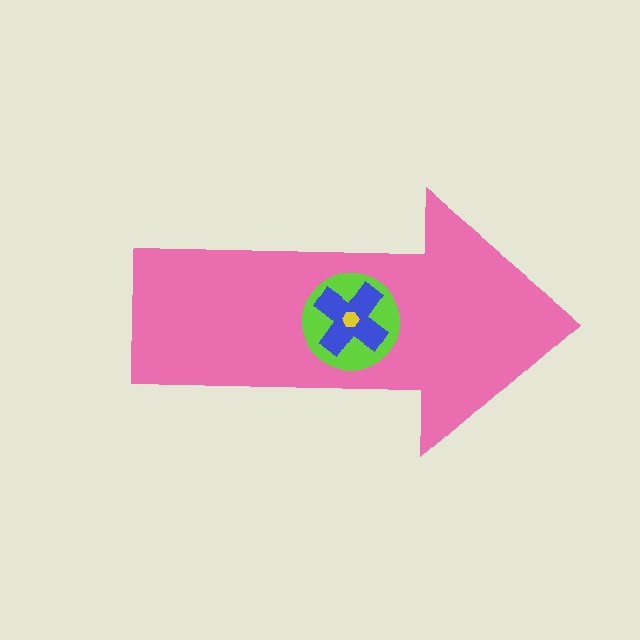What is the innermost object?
The yellow hexagon.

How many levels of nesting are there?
4.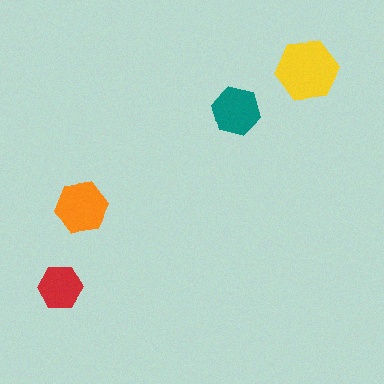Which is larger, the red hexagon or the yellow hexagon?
The yellow one.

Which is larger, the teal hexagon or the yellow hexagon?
The yellow one.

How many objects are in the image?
There are 4 objects in the image.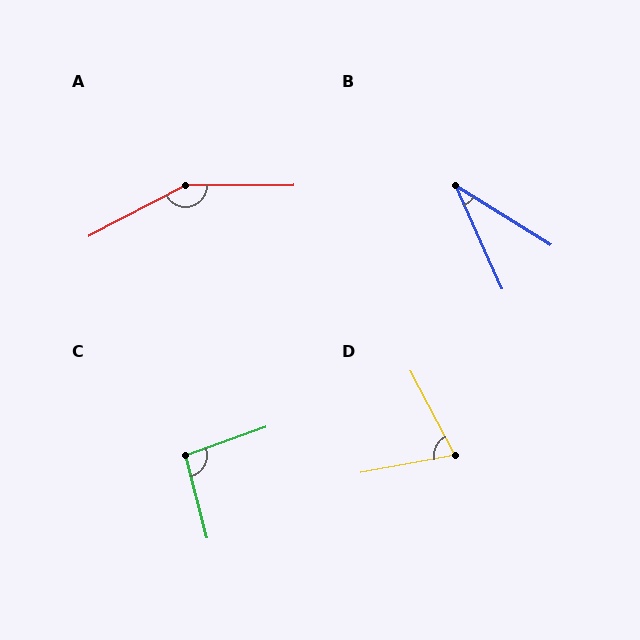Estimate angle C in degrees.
Approximately 95 degrees.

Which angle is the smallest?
B, at approximately 34 degrees.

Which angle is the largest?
A, at approximately 152 degrees.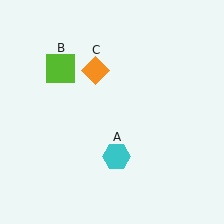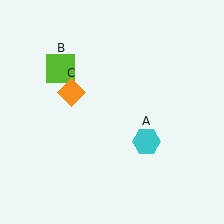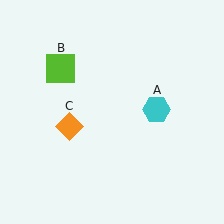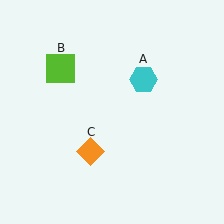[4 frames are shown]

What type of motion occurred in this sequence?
The cyan hexagon (object A), orange diamond (object C) rotated counterclockwise around the center of the scene.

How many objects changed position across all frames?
2 objects changed position: cyan hexagon (object A), orange diamond (object C).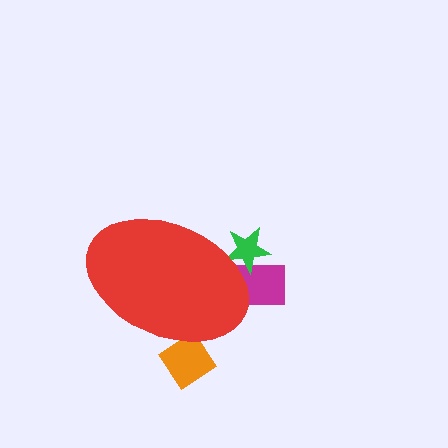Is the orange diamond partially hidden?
Yes, the orange diamond is partially hidden behind the red ellipse.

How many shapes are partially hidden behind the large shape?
3 shapes are partially hidden.